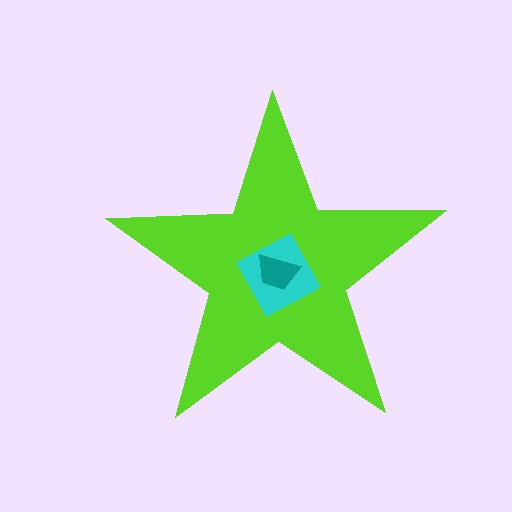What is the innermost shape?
The teal trapezoid.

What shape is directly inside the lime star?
The cyan square.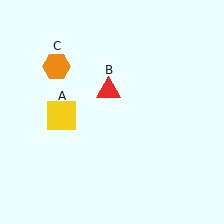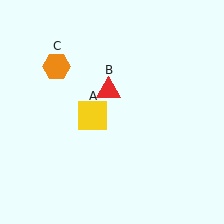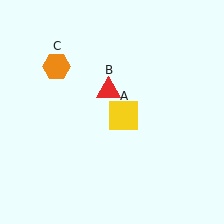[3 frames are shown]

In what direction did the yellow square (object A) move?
The yellow square (object A) moved right.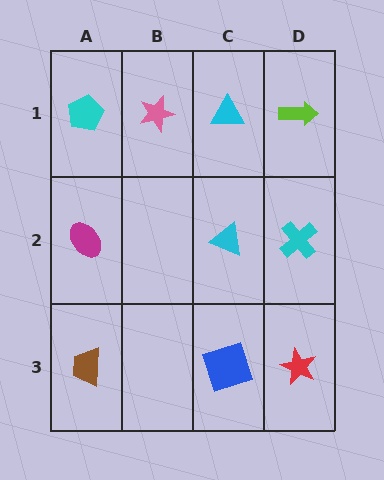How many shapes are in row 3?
3 shapes.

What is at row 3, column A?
A brown trapezoid.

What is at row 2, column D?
A cyan cross.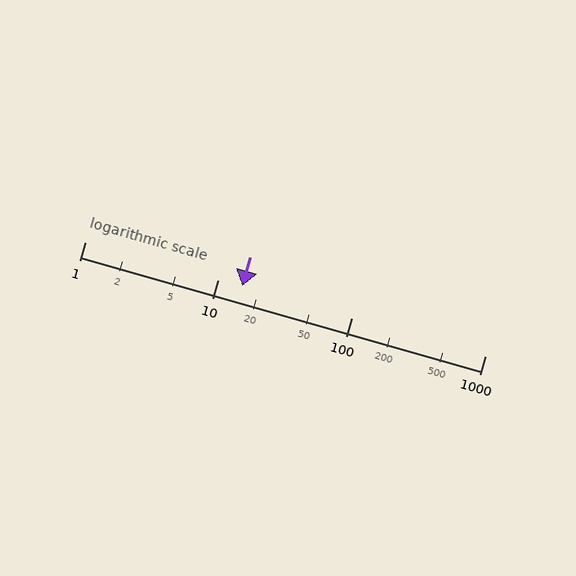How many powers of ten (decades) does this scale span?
The scale spans 3 decades, from 1 to 1000.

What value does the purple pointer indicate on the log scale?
The pointer indicates approximately 15.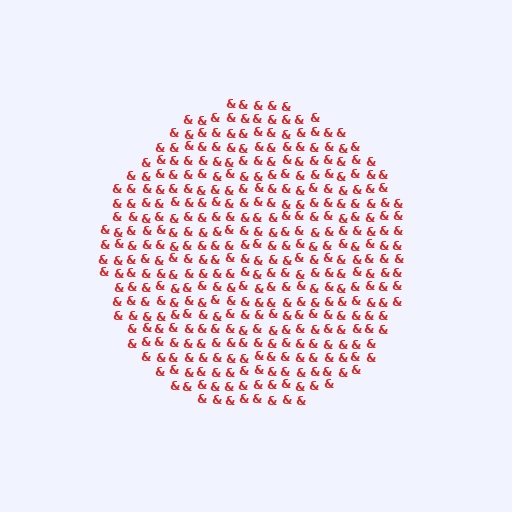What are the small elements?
The small elements are ampersands.